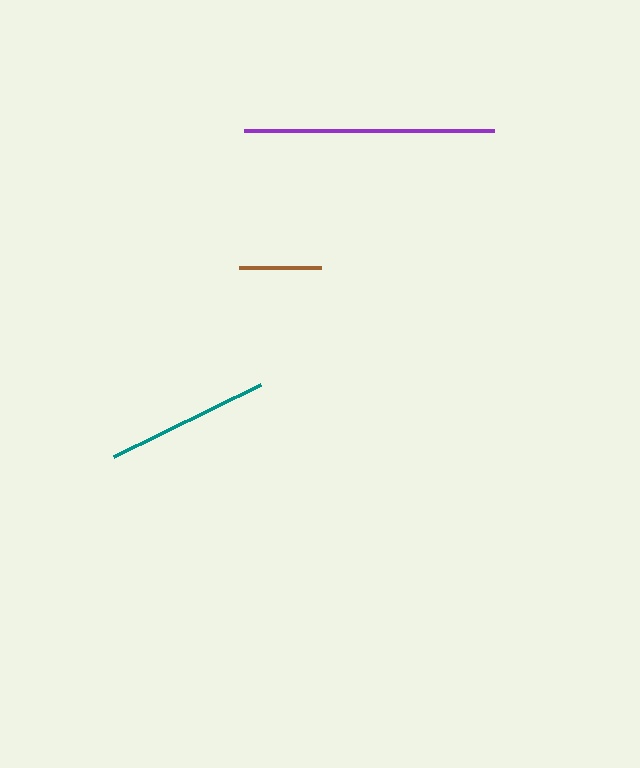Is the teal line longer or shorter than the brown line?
The teal line is longer than the brown line.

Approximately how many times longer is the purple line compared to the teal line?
The purple line is approximately 1.5 times the length of the teal line.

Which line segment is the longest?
The purple line is the longest at approximately 250 pixels.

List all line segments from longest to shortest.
From longest to shortest: purple, teal, brown.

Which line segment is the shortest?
The brown line is the shortest at approximately 82 pixels.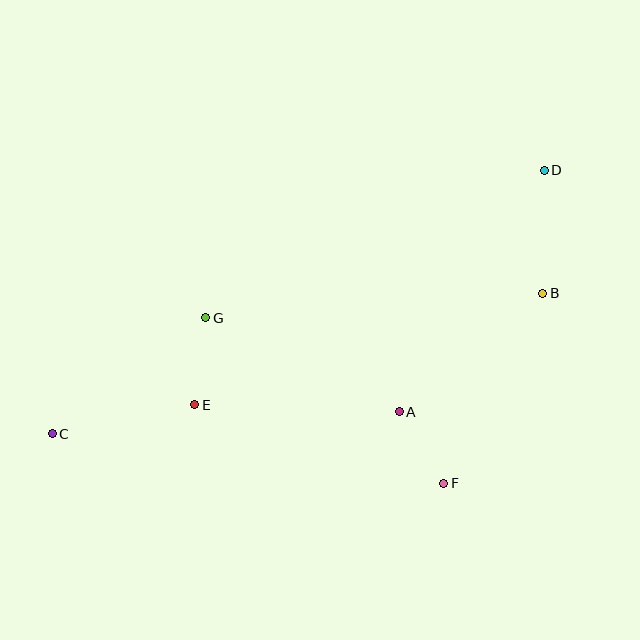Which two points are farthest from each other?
Points C and D are farthest from each other.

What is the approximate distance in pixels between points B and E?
The distance between B and E is approximately 365 pixels.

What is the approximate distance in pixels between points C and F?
The distance between C and F is approximately 395 pixels.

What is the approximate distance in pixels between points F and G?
The distance between F and G is approximately 290 pixels.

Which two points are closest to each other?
Points A and F are closest to each other.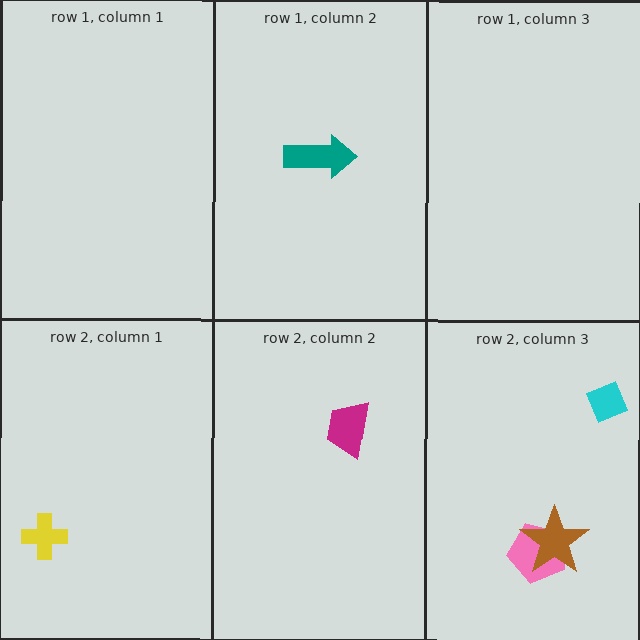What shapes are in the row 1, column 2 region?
The teal arrow.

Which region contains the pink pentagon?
The row 2, column 3 region.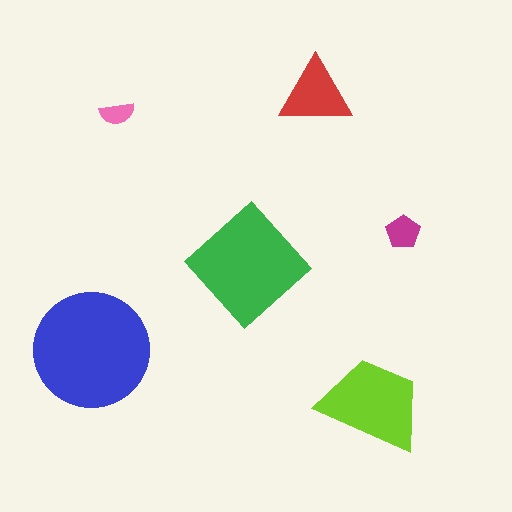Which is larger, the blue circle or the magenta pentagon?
The blue circle.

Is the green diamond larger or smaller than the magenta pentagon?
Larger.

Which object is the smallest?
The pink semicircle.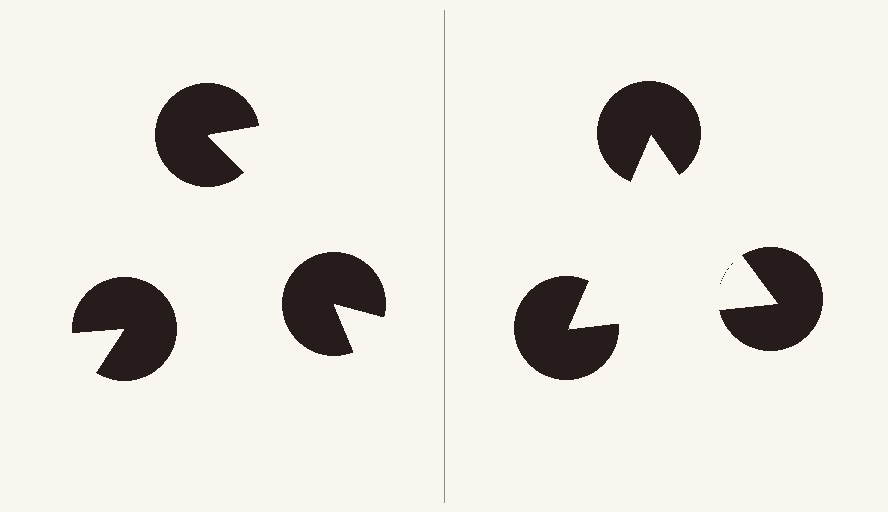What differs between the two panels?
The pac-man discs are positioned identically on both sides; only the wedge orientations differ. On the right they align to a triangle; on the left they are misaligned.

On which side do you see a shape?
An illusory triangle appears on the right side. On the left side the wedge cuts are rotated, so no coherent shape forms.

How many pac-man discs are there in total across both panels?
6 — 3 on each side.